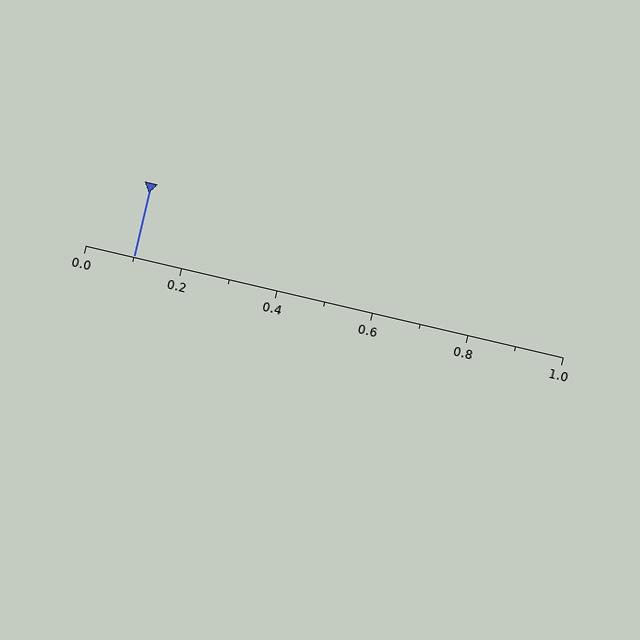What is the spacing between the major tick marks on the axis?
The major ticks are spaced 0.2 apart.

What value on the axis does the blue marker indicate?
The marker indicates approximately 0.1.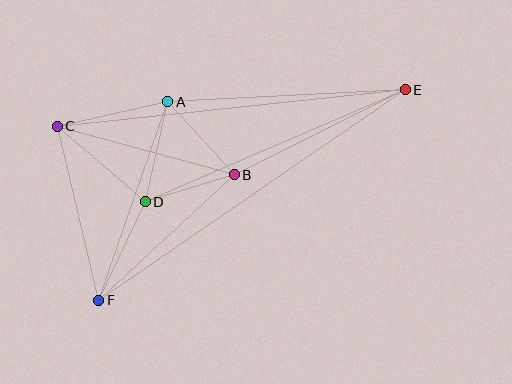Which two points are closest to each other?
Points B and D are closest to each other.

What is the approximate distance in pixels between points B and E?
The distance between B and E is approximately 191 pixels.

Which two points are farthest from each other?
Points E and F are farthest from each other.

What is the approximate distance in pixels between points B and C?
The distance between B and C is approximately 183 pixels.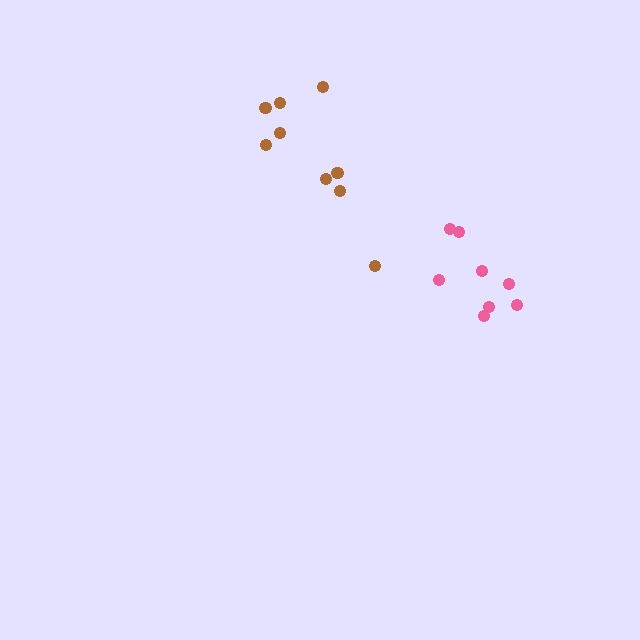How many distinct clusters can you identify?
There are 2 distinct clusters.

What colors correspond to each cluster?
The clusters are colored: pink, brown.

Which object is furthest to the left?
The brown cluster is leftmost.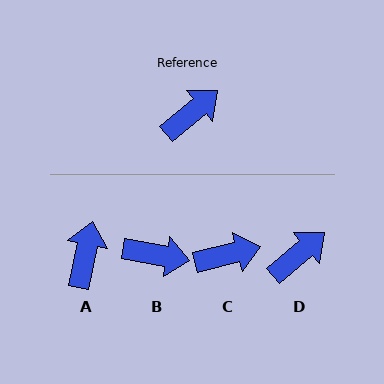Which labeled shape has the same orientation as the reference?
D.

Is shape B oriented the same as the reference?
No, it is off by about 50 degrees.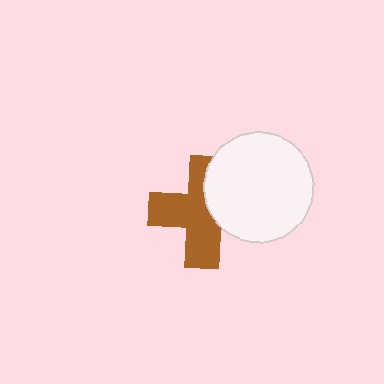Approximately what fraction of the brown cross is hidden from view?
Roughly 37% of the brown cross is hidden behind the white circle.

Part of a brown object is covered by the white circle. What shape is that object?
It is a cross.